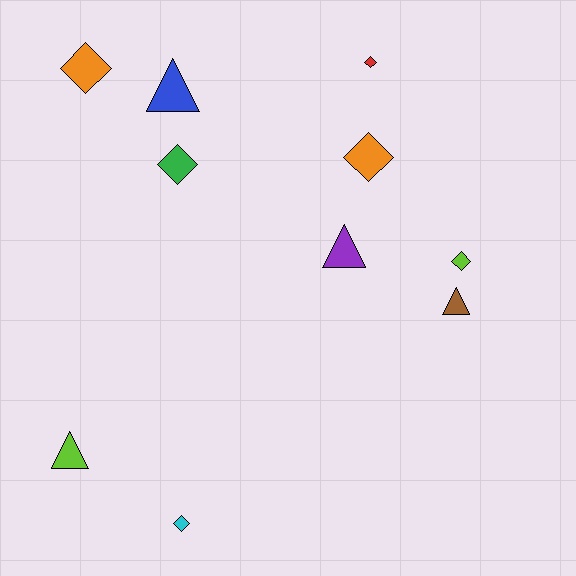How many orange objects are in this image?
There are 2 orange objects.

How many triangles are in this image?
There are 4 triangles.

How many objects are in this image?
There are 10 objects.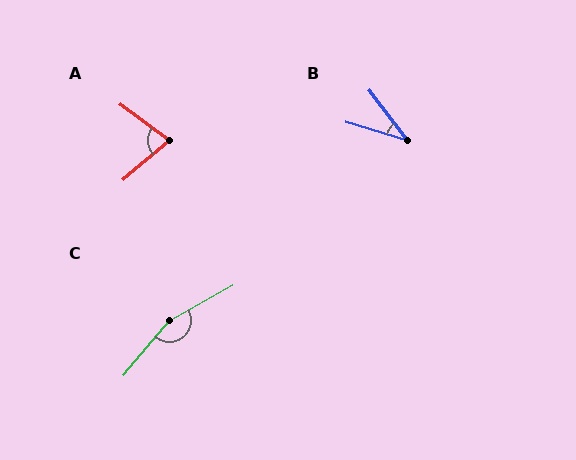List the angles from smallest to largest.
B (36°), A (77°), C (159°).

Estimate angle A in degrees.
Approximately 77 degrees.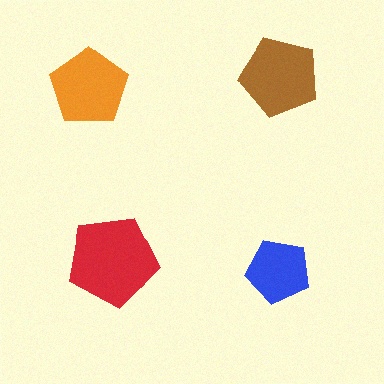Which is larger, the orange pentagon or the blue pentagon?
The orange one.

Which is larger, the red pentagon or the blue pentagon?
The red one.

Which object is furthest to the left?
The orange pentagon is leftmost.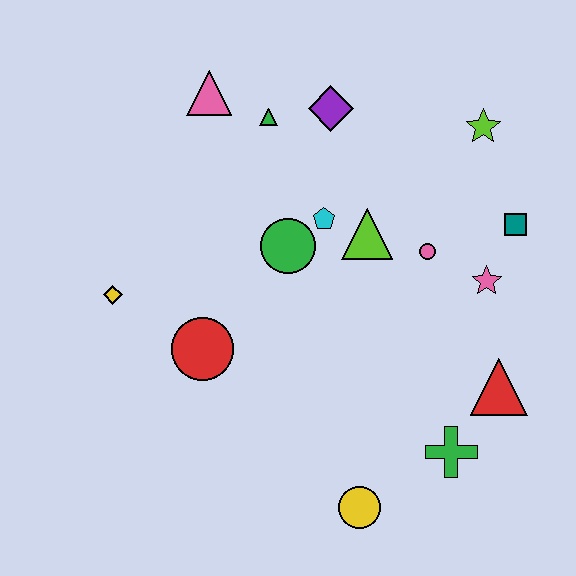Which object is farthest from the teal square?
The yellow diamond is farthest from the teal square.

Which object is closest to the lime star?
The teal square is closest to the lime star.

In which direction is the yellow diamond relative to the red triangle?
The yellow diamond is to the left of the red triangle.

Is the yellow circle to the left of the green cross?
Yes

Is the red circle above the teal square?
No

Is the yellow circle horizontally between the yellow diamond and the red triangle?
Yes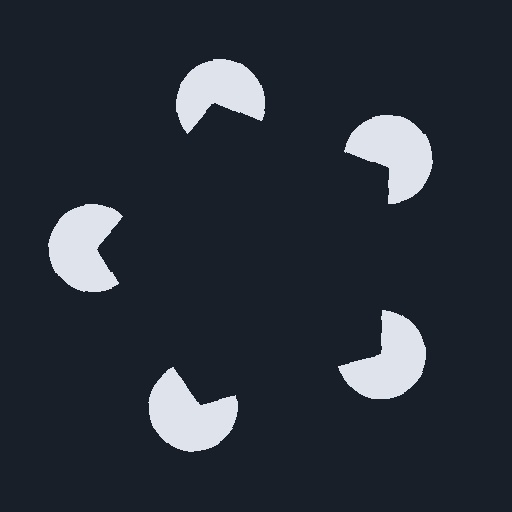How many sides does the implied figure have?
5 sides.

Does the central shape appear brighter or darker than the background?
It typically appears slightly darker than the background, even though no actual brightness change is drawn.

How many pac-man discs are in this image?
There are 5 — one at each vertex of the illusory pentagon.